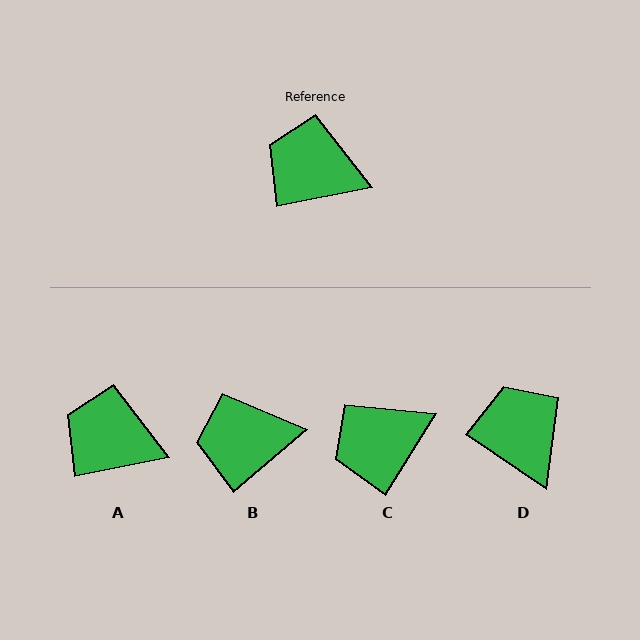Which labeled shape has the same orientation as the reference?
A.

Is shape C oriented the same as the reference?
No, it is off by about 47 degrees.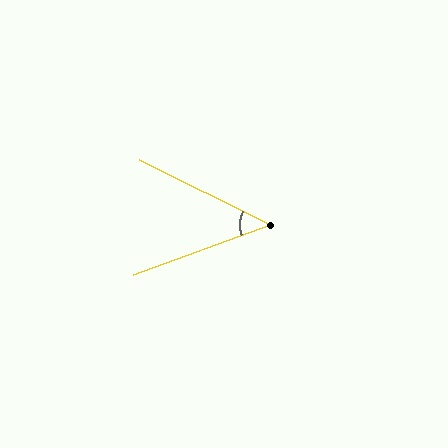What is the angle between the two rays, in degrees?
Approximately 46 degrees.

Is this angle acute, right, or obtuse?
It is acute.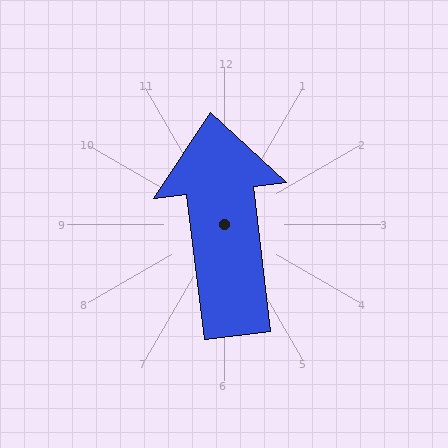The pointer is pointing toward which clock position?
Roughly 12 o'clock.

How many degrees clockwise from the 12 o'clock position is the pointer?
Approximately 353 degrees.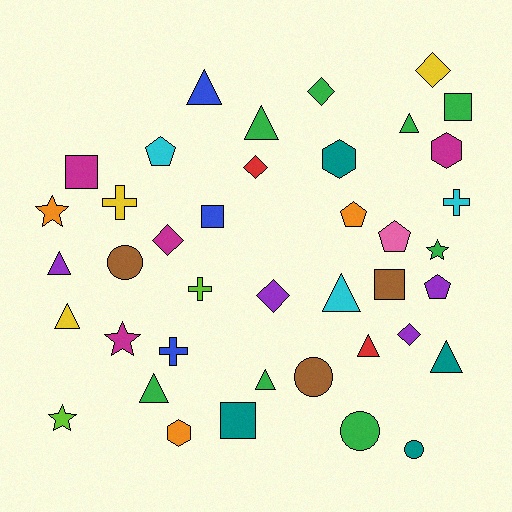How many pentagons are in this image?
There are 4 pentagons.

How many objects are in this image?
There are 40 objects.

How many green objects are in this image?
There are 8 green objects.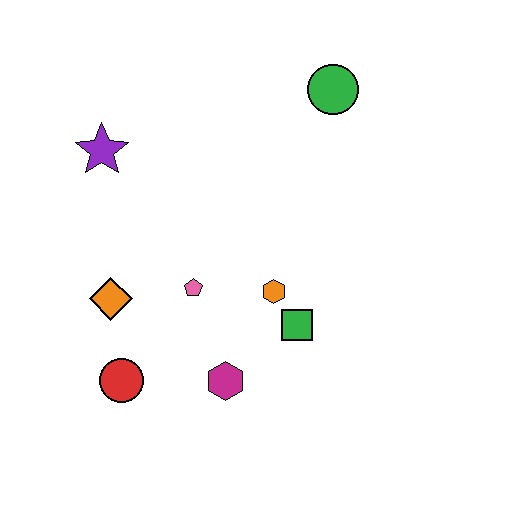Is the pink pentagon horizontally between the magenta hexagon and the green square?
No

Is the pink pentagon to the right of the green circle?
No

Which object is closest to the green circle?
The orange hexagon is closest to the green circle.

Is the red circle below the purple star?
Yes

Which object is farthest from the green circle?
The red circle is farthest from the green circle.